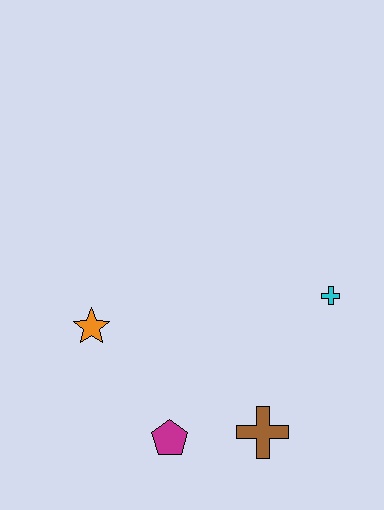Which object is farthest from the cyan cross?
The orange star is farthest from the cyan cross.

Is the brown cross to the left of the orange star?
No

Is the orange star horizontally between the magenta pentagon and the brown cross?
No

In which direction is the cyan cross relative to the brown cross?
The cyan cross is above the brown cross.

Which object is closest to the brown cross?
The magenta pentagon is closest to the brown cross.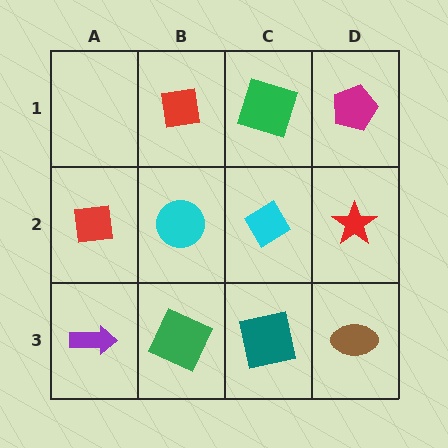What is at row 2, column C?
A cyan diamond.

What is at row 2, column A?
A red square.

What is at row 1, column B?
A red square.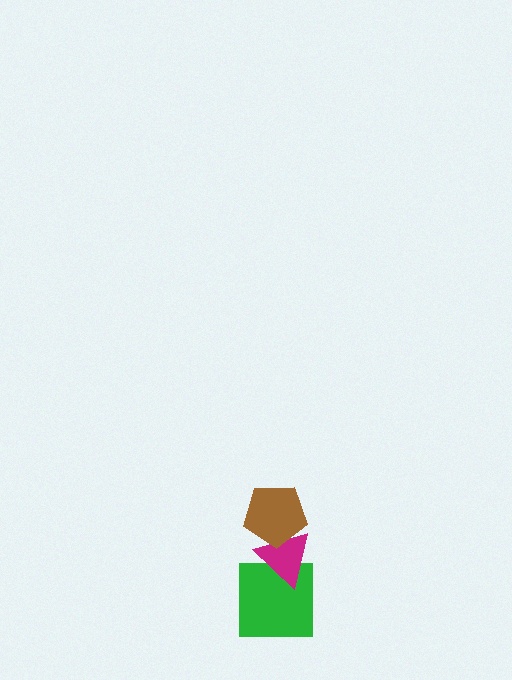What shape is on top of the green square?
The magenta triangle is on top of the green square.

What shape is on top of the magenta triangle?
The brown pentagon is on top of the magenta triangle.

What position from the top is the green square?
The green square is 3rd from the top.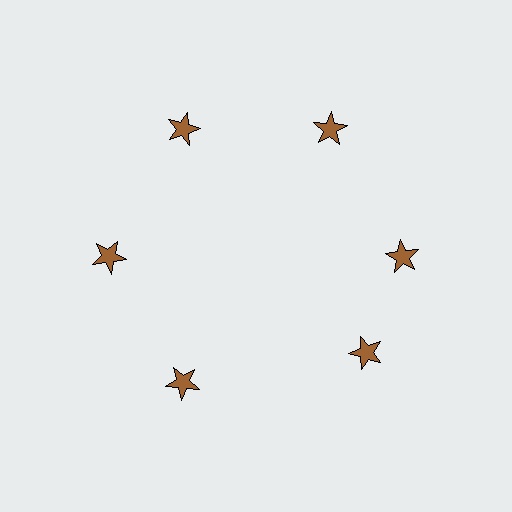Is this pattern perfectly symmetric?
No. The 6 brown stars are arranged in a ring, but one element near the 5 o'clock position is rotated out of alignment along the ring, breaking the 6-fold rotational symmetry.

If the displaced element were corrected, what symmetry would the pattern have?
It would have 6-fold rotational symmetry — the pattern would map onto itself every 60 degrees.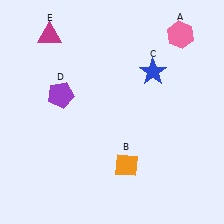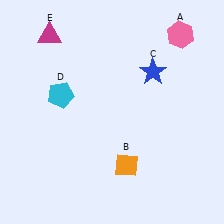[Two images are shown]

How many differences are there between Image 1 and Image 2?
There is 1 difference between the two images.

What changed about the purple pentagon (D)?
In Image 1, D is purple. In Image 2, it changed to cyan.